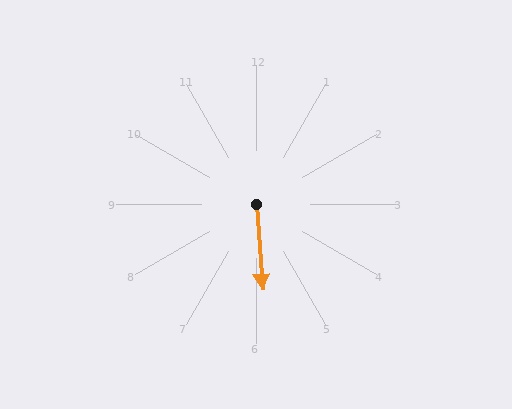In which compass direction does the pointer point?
South.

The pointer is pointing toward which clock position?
Roughly 6 o'clock.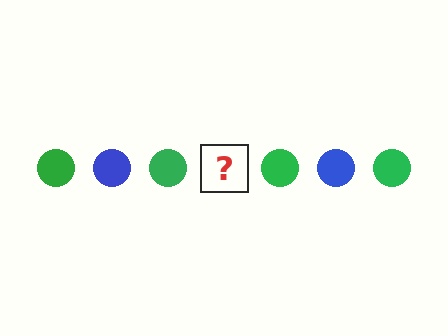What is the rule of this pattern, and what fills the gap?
The rule is that the pattern cycles through green, blue circles. The gap should be filled with a blue circle.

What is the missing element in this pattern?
The missing element is a blue circle.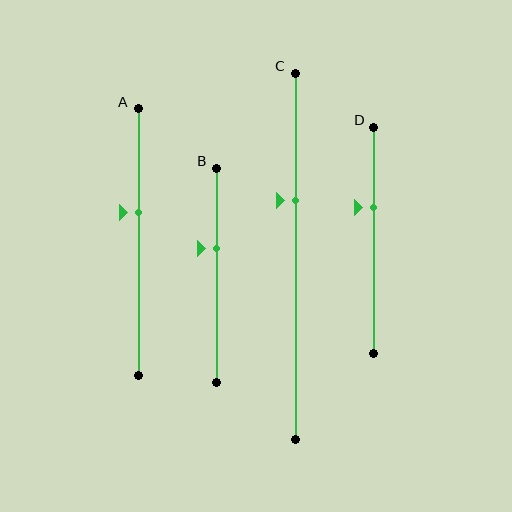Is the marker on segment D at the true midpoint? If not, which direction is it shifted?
No, the marker on segment D is shifted upward by about 15% of the segment length.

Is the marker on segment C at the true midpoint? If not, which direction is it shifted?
No, the marker on segment C is shifted upward by about 15% of the segment length.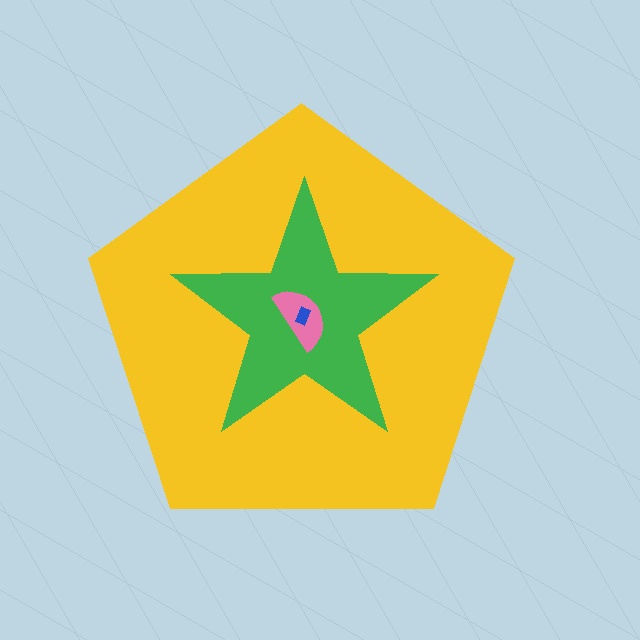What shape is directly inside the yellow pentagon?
The green star.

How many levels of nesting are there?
4.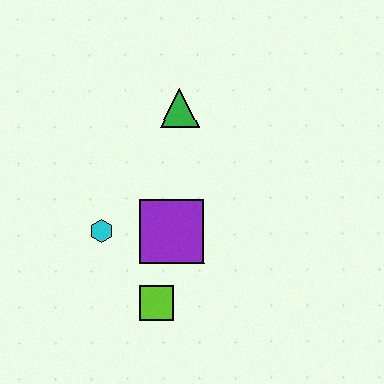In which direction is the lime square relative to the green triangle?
The lime square is below the green triangle.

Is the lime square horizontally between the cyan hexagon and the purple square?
Yes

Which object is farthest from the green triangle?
The lime square is farthest from the green triangle.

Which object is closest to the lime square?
The purple square is closest to the lime square.